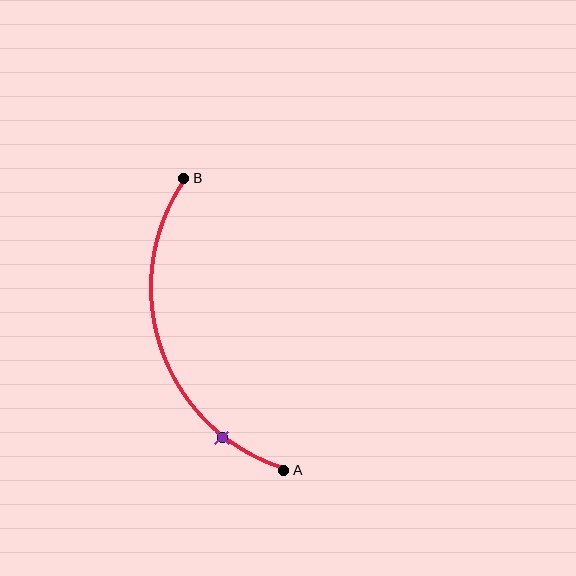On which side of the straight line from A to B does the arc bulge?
The arc bulges to the left of the straight line connecting A and B.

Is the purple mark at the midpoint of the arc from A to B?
No. The purple mark lies on the arc but is closer to endpoint A. The arc midpoint would be at the point on the curve equidistant along the arc from both A and B.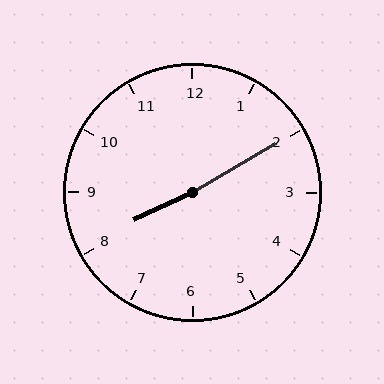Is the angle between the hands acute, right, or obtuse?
It is obtuse.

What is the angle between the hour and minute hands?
Approximately 175 degrees.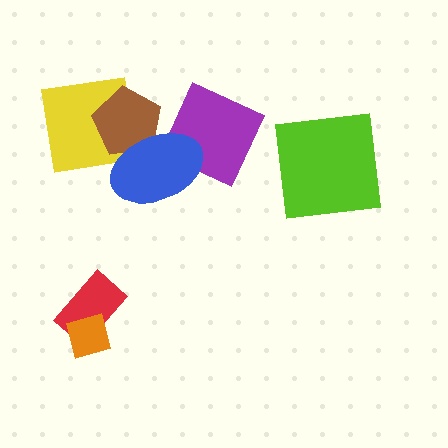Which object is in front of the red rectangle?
The orange square is in front of the red rectangle.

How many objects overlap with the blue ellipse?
3 objects overlap with the blue ellipse.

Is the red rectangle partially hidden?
Yes, it is partially covered by another shape.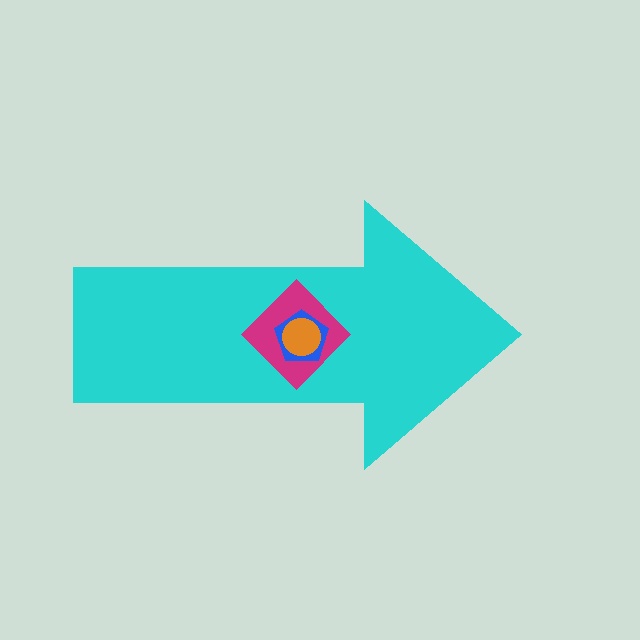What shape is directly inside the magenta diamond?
The blue pentagon.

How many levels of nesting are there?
4.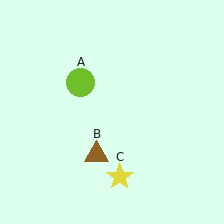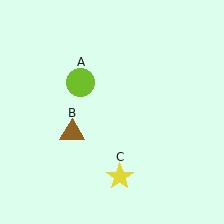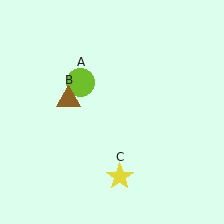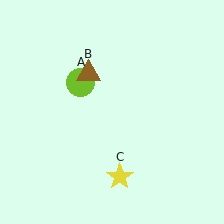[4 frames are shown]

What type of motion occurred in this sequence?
The brown triangle (object B) rotated clockwise around the center of the scene.